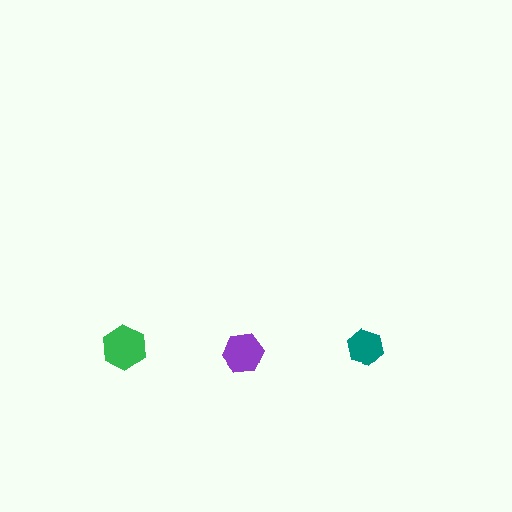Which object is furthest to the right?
The teal hexagon is rightmost.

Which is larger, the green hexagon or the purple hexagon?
The green one.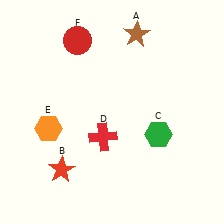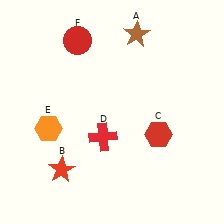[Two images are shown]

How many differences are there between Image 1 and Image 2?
There is 1 difference between the two images.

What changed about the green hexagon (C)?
In Image 1, C is green. In Image 2, it changed to red.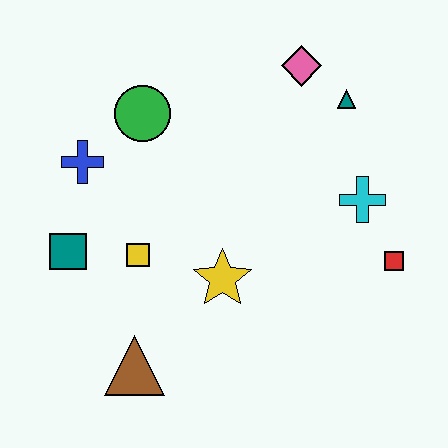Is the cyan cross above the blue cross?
No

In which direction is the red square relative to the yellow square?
The red square is to the right of the yellow square.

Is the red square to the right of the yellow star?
Yes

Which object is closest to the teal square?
The yellow square is closest to the teal square.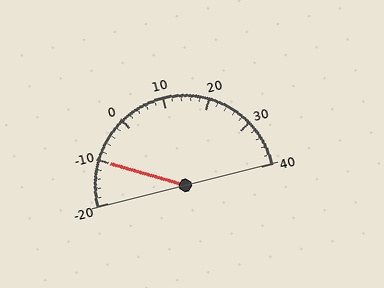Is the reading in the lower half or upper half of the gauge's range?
The reading is in the lower half of the range (-20 to 40).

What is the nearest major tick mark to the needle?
The nearest major tick mark is -10.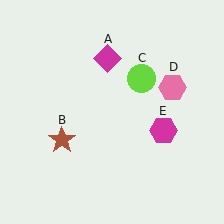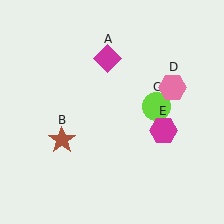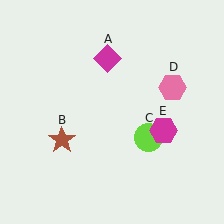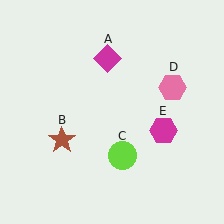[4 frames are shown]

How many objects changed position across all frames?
1 object changed position: lime circle (object C).